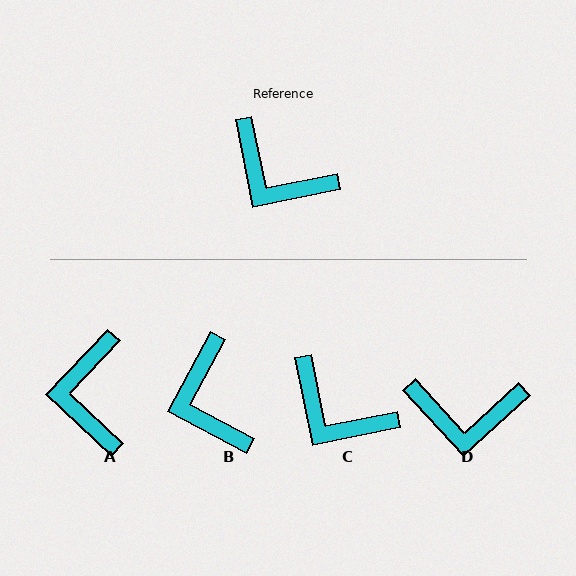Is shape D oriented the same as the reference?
No, it is off by about 31 degrees.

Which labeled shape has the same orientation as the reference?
C.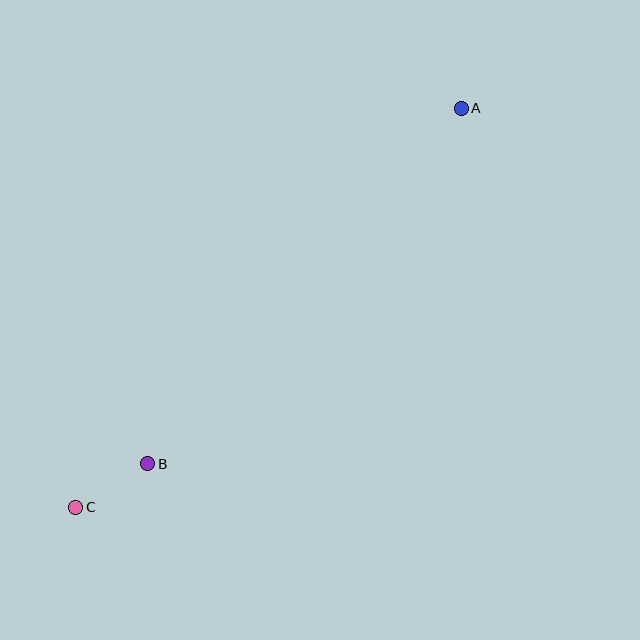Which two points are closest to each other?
Points B and C are closest to each other.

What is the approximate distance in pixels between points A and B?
The distance between A and B is approximately 474 pixels.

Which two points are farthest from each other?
Points A and C are farthest from each other.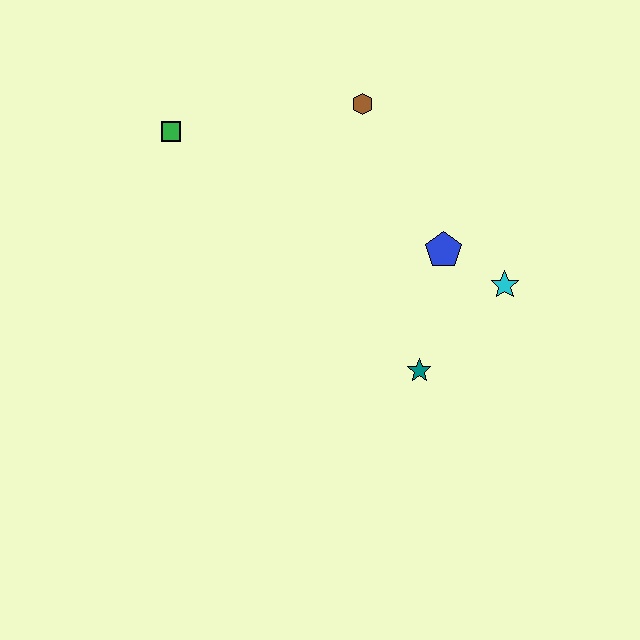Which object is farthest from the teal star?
The green square is farthest from the teal star.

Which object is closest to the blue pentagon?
The cyan star is closest to the blue pentagon.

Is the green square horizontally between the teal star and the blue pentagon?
No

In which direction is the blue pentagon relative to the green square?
The blue pentagon is to the right of the green square.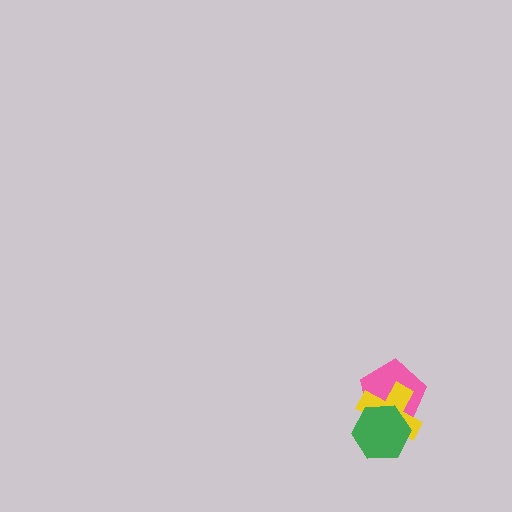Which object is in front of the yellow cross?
The green hexagon is in front of the yellow cross.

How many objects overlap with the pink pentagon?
2 objects overlap with the pink pentagon.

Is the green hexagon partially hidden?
No, no other shape covers it.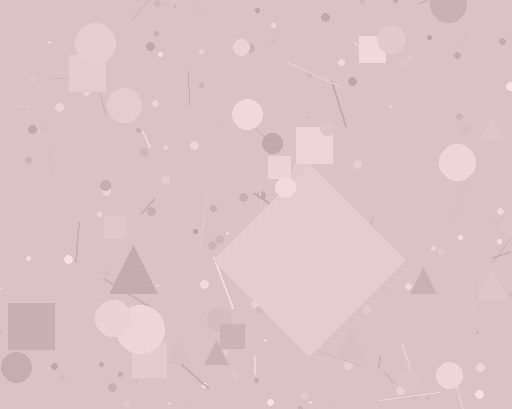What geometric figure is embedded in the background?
A diamond is embedded in the background.